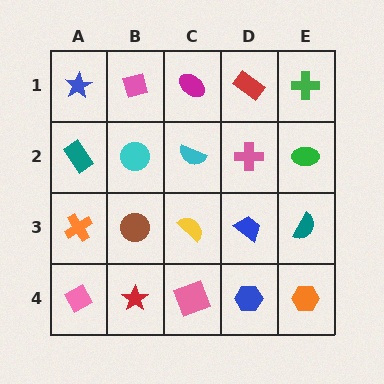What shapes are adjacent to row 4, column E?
A teal semicircle (row 3, column E), a blue hexagon (row 4, column D).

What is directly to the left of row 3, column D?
A yellow semicircle.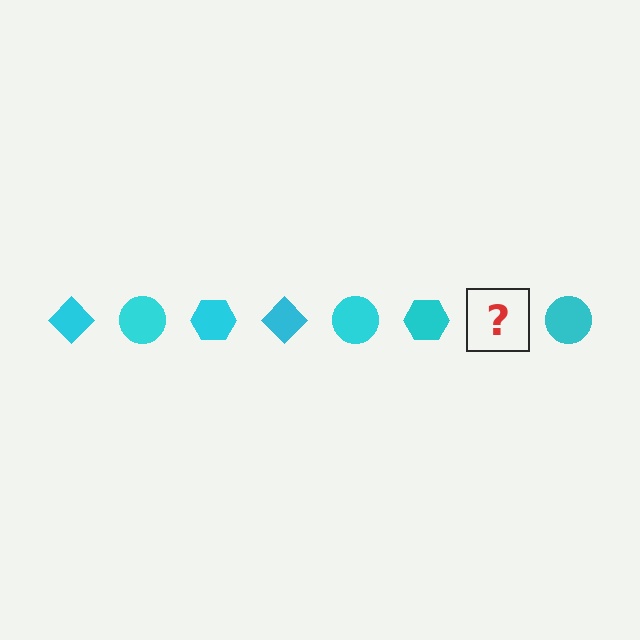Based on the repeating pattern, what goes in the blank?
The blank should be a cyan diamond.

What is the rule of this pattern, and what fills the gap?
The rule is that the pattern cycles through diamond, circle, hexagon shapes in cyan. The gap should be filled with a cyan diamond.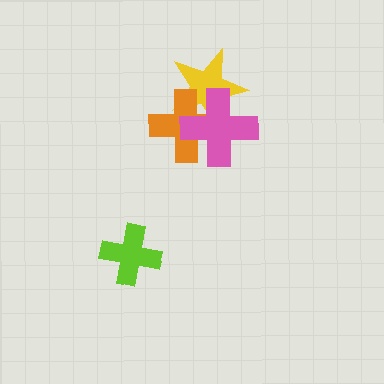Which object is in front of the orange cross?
The pink cross is in front of the orange cross.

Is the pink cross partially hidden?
No, no other shape covers it.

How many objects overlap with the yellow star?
2 objects overlap with the yellow star.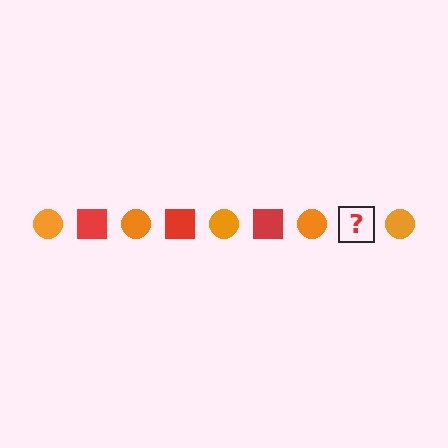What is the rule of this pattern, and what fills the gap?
The rule is that the pattern alternates between orange circle and red square. The gap should be filled with a red square.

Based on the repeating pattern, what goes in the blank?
The blank should be a red square.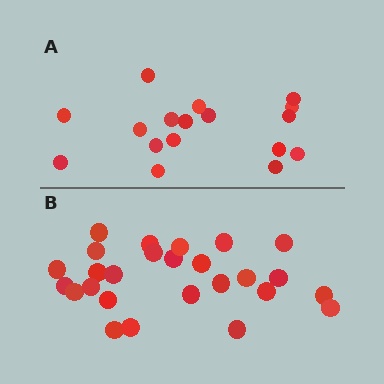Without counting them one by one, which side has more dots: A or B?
Region B (the bottom region) has more dots.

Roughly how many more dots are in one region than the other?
Region B has roughly 8 or so more dots than region A.